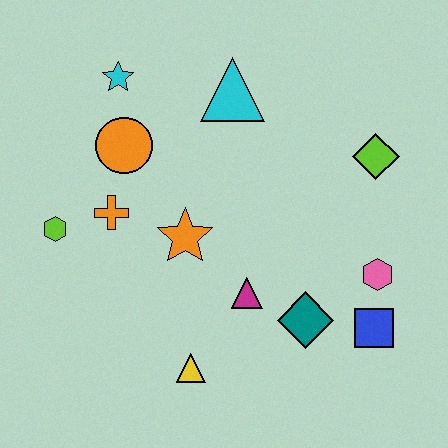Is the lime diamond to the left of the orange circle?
No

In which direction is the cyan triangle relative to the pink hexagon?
The cyan triangle is above the pink hexagon.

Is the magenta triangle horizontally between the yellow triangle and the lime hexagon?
No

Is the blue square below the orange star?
Yes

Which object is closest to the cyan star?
The orange circle is closest to the cyan star.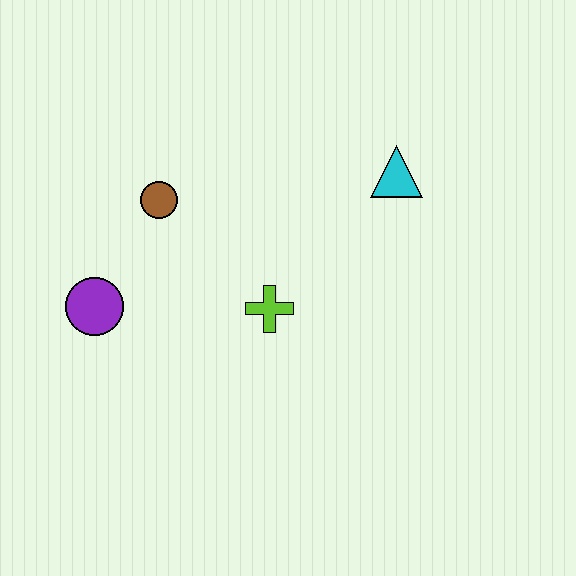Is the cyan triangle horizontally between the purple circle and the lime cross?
No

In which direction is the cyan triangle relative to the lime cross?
The cyan triangle is above the lime cross.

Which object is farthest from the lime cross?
The cyan triangle is farthest from the lime cross.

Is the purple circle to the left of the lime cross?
Yes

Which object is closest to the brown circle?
The purple circle is closest to the brown circle.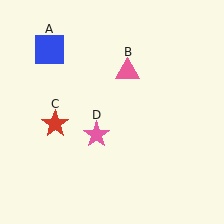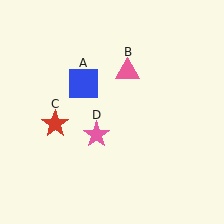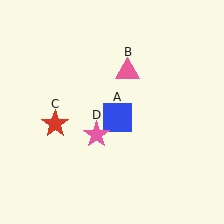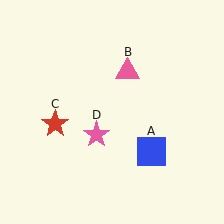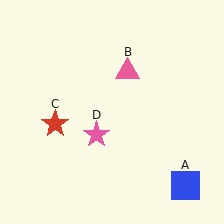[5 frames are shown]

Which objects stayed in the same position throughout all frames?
Pink triangle (object B) and red star (object C) and pink star (object D) remained stationary.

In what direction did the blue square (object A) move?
The blue square (object A) moved down and to the right.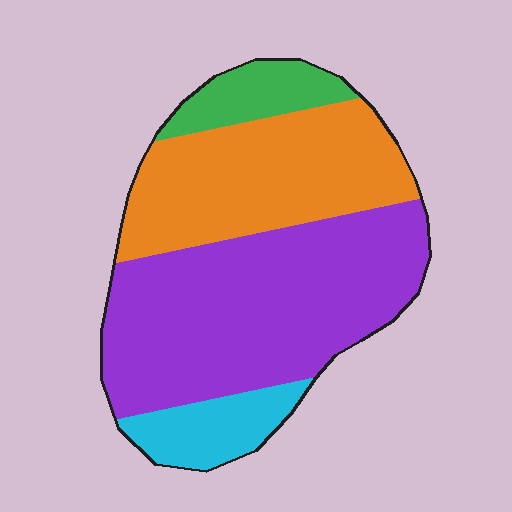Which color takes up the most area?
Purple, at roughly 50%.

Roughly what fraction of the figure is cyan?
Cyan covers around 10% of the figure.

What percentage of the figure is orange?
Orange takes up about one third (1/3) of the figure.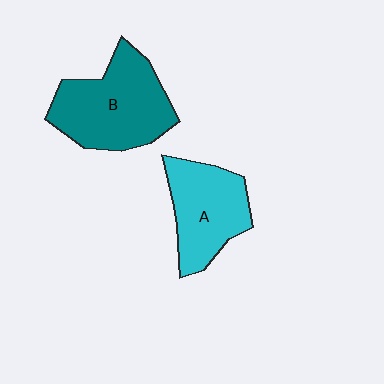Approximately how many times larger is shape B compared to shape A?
Approximately 1.3 times.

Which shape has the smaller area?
Shape A (cyan).